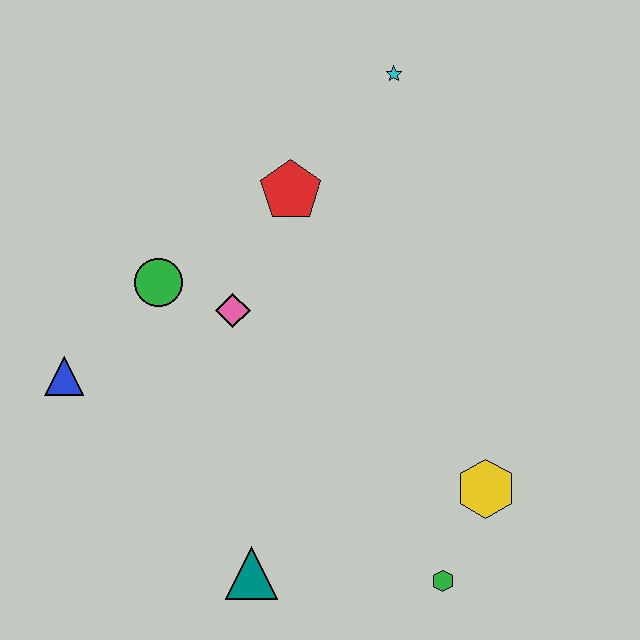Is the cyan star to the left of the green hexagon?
Yes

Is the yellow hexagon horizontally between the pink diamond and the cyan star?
No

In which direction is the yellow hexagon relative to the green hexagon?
The yellow hexagon is above the green hexagon.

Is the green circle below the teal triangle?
No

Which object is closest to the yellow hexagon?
The green hexagon is closest to the yellow hexagon.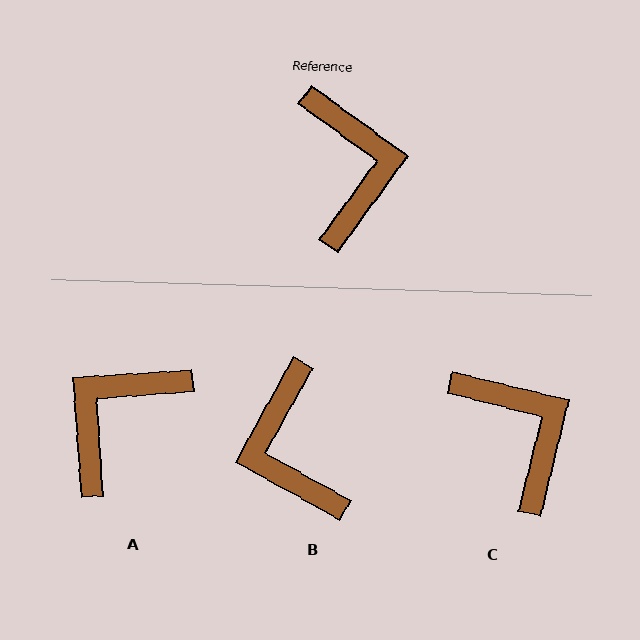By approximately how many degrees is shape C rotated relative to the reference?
Approximately 23 degrees counter-clockwise.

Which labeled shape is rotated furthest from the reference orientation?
B, about 173 degrees away.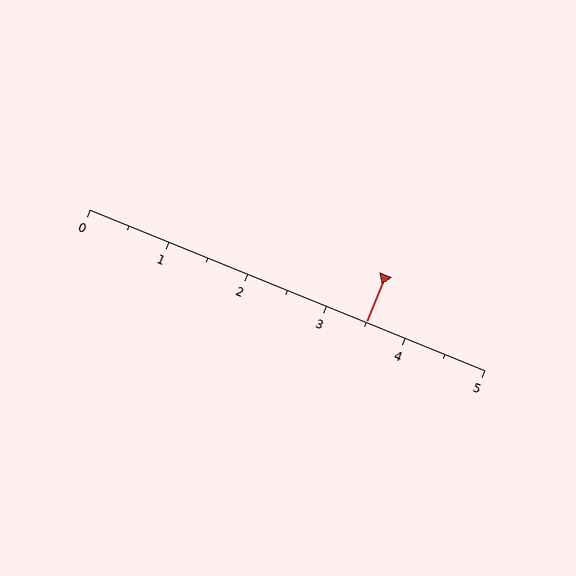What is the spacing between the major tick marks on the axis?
The major ticks are spaced 1 apart.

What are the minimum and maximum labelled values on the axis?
The axis runs from 0 to 5.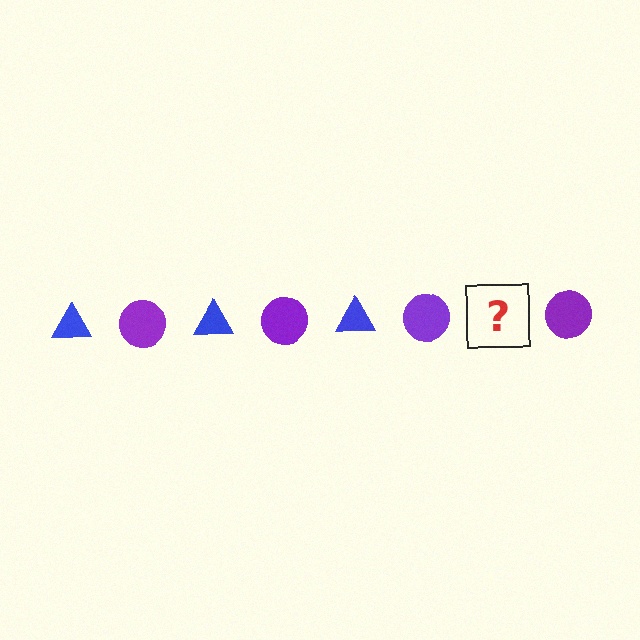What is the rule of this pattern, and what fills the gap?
The rule is that the pattern alternates between blue triangle and purple circle. The gap should be filled with a blue triangle.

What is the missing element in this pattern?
The missing element is a blue triangle.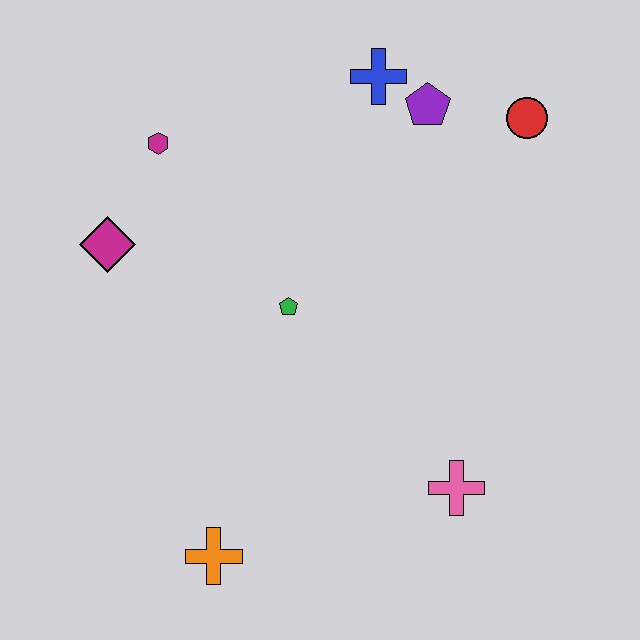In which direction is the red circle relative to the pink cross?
The red circle is above the pink cross.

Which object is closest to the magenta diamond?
The magenta hexagon is closest to the magenta diamond.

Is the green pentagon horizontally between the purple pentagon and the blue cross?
No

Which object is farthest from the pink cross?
The magenta hexagon is farthest from the pink cross.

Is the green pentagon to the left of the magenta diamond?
No